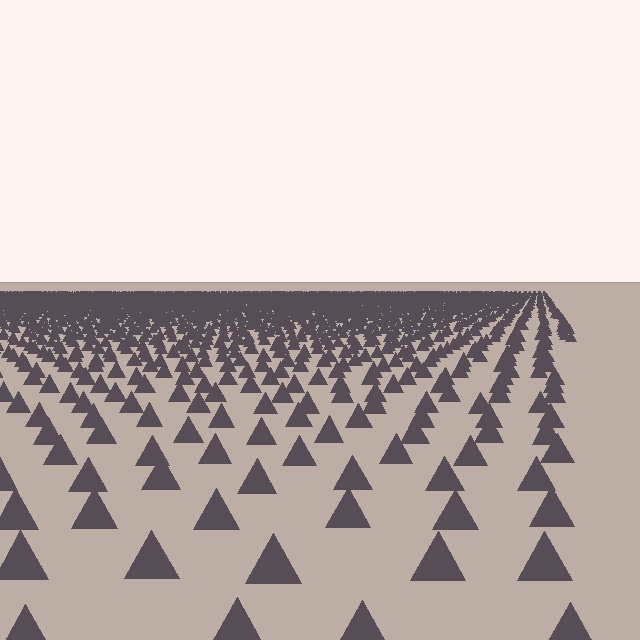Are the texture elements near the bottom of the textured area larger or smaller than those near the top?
Larger. Near the bottom, elements are closer to the viewer and appear at a bigger on-screen size.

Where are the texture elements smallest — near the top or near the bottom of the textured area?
Near the top.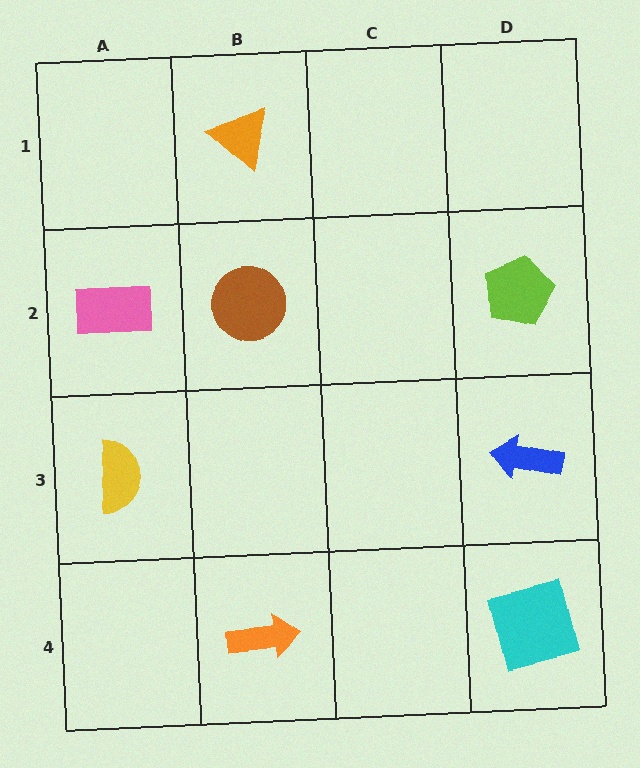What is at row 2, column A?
A pink rectangle.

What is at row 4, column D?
A cyan square.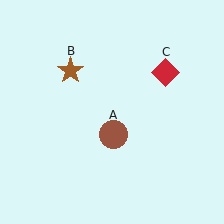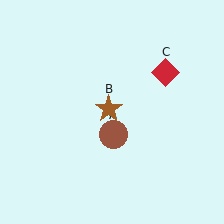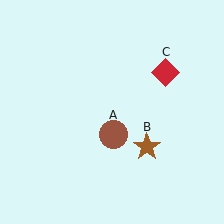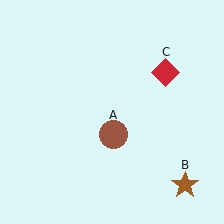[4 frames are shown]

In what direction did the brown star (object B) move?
The brown star (object B) moved down and to the right.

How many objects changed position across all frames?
1 object changed position: brown star (object B).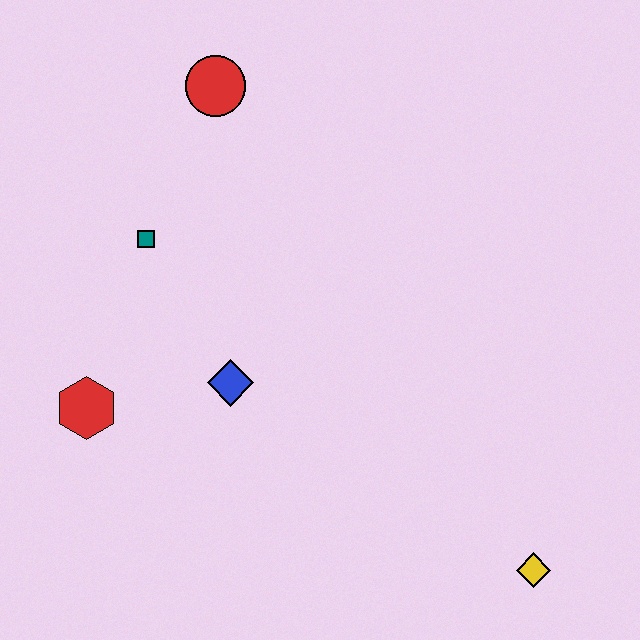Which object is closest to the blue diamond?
The red hexagon is closest to the blue diamond.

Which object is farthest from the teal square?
The yellow diamond is farthest from the teal square.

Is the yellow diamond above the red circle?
No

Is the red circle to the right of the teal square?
Yes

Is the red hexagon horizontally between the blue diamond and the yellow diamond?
No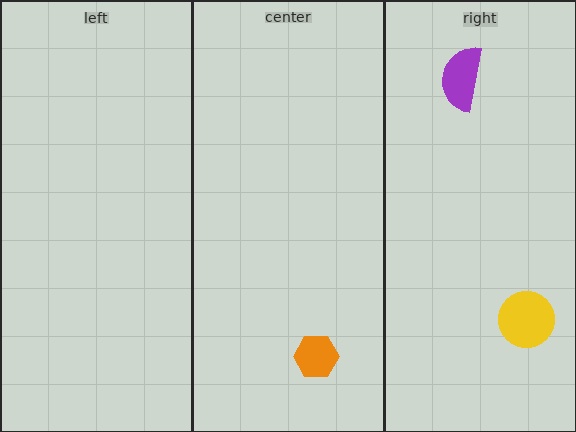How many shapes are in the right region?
2.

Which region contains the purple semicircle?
The right region.